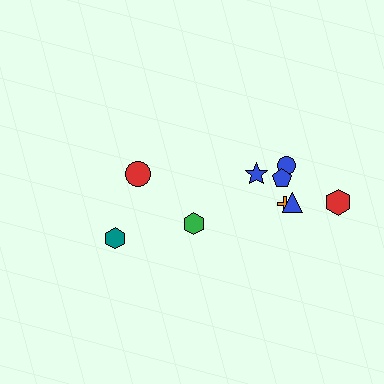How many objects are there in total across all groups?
There are 9 objects.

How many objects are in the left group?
There are 3 objects.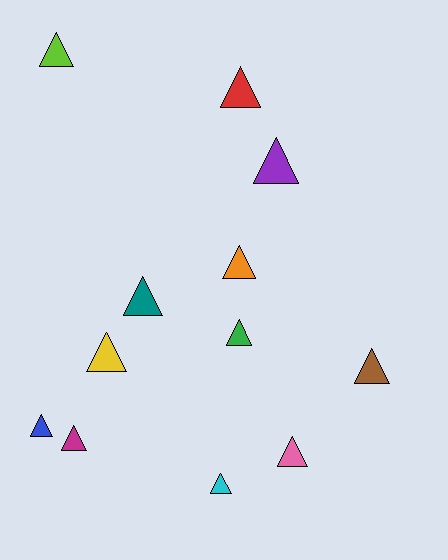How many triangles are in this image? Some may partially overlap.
There are 12 triangles.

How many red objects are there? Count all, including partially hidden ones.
There is 1 red object.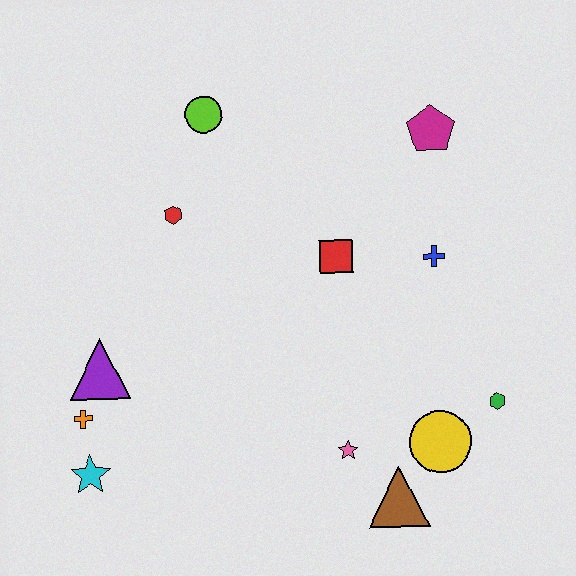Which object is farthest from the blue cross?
The cyan star is farthest from the blue cross.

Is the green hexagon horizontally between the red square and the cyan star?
No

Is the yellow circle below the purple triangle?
Yes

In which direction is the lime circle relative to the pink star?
The lime circle is above the pink star.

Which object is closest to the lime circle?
The red hexagon is closest to the lime circle.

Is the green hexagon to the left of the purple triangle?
No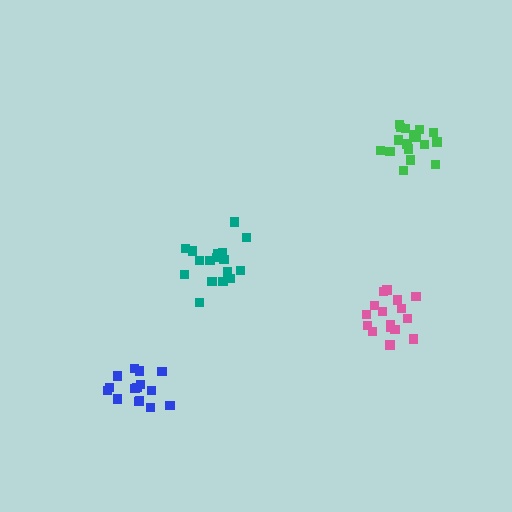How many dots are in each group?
Group 1: 17 dots, Group 2: 15 dots, Group 3: 17 dots, Group 4: 17 dots (66 total).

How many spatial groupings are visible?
There are 4 spatial groupings.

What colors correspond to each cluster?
The clusters are colored: green, blue, pink, teal.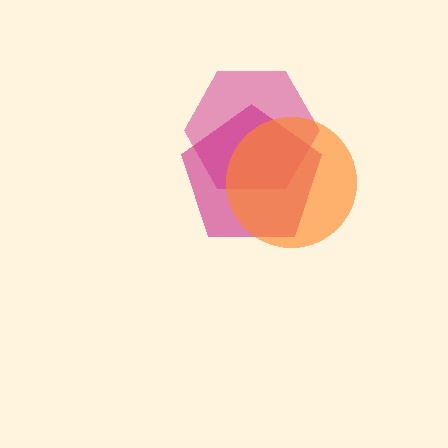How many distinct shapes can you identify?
There are 3 distinct shapes: a pink hexagon, a magenta pentagon, an orange circle.